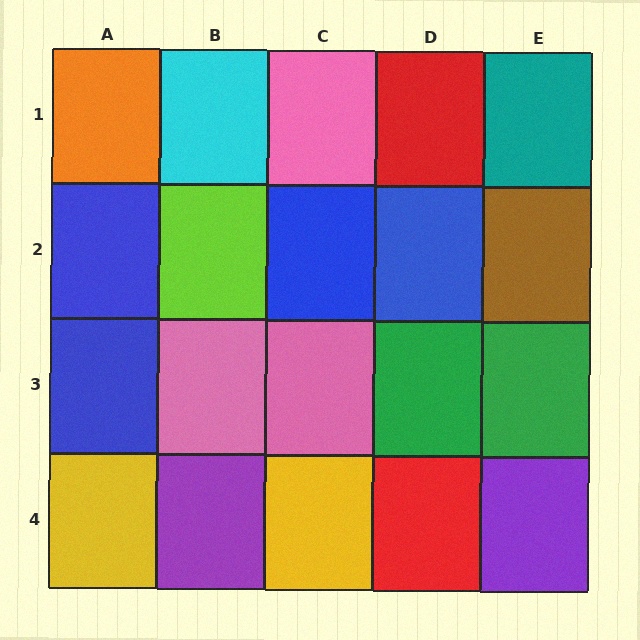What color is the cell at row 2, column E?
Brown.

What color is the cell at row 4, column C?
Yellow.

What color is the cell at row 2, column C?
Blue.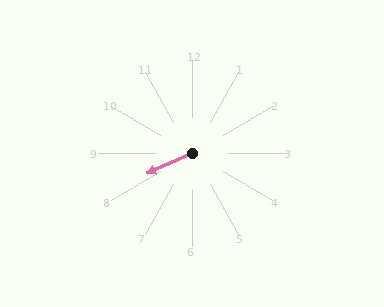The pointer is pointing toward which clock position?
Roughly 8 o'clock.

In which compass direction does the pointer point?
Southwest.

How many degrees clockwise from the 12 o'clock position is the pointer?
Approximately 247 degrees.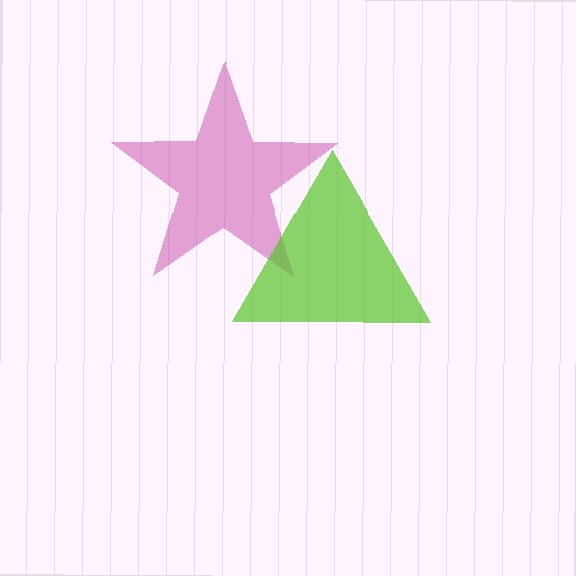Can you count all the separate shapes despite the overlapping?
Yes, there are 2 separate shapes.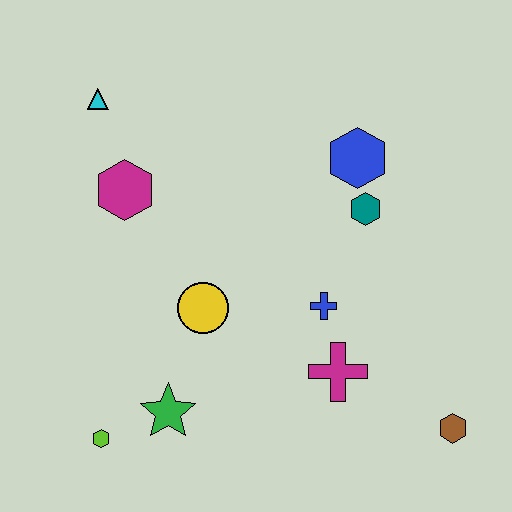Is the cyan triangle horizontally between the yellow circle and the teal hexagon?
No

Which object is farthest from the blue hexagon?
The lime hexagon is farthest from the blue hexagon.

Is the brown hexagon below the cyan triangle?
Yes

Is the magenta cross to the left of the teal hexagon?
Yes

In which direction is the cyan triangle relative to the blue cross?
The cyan triangle is to the left of the blue cross.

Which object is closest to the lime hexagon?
The green star is closest to the lime hexagon.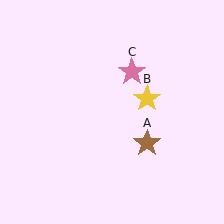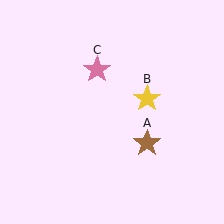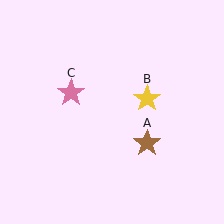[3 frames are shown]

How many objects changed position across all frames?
1 object changed position: pink star (object C).